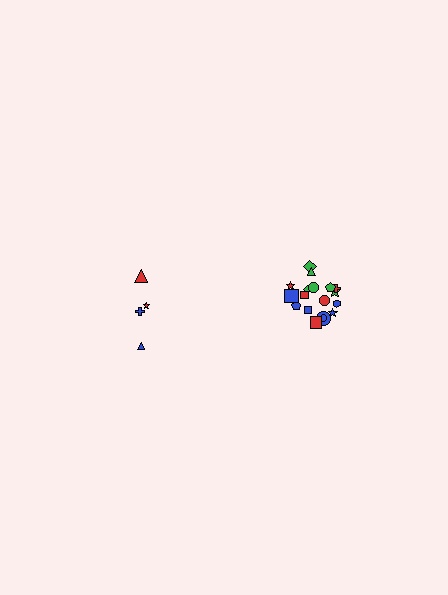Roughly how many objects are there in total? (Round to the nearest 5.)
Roughly 20 objects in total.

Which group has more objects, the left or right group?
The right group.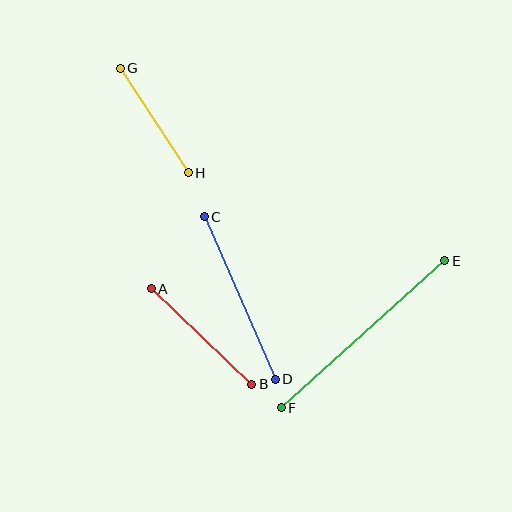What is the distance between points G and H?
The distance is approximately 125 pixels.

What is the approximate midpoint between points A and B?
The midpoint is at approximately (201, 337) pixels.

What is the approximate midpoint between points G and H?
The midpoint is at approximately (154, 121) pixels.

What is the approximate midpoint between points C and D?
The midpoint is at approximately (240, 298) pixels.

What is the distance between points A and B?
The distance is approximately 138 pixels.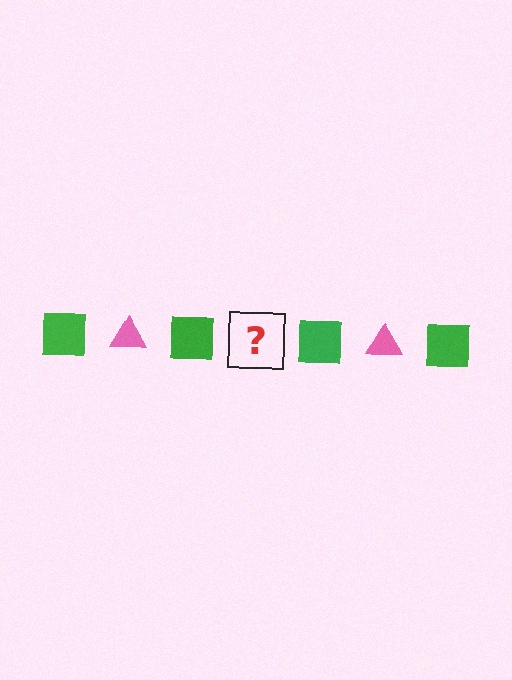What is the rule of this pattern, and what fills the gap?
The rule is that the pattern alternates between green square and pink triangle. The gap should be filled with a pink triangle.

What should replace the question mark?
The question mark should be replaced with a pink triangle.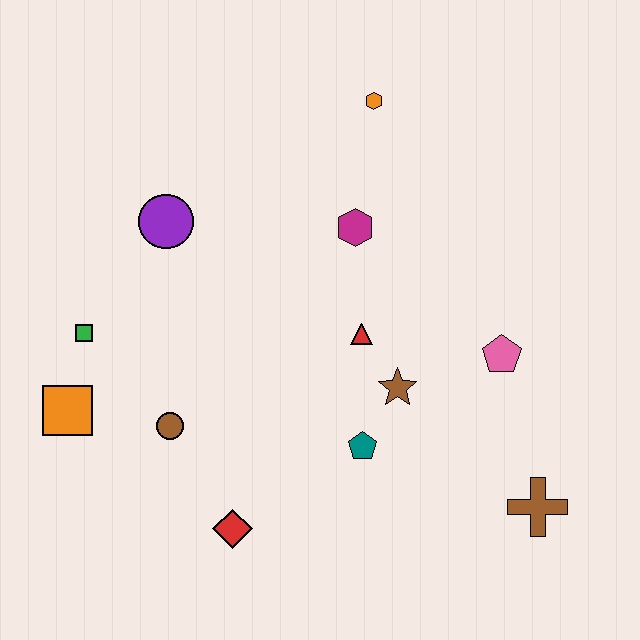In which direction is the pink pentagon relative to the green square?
The pink pentagon is to the right of the green square.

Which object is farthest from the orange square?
The brown cross is farthest from the orange square.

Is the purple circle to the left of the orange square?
No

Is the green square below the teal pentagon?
No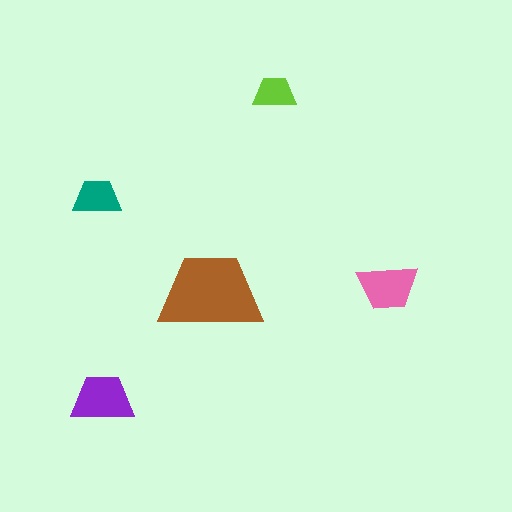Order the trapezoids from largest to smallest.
the brown one, the purple one, the pink one, the teal one, the lime one.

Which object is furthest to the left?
The teal trapezoid is leftmost.